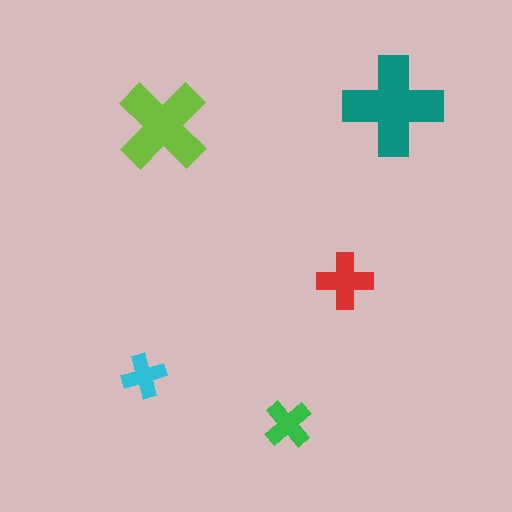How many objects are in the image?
There are 5 objects in the image.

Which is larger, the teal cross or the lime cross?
The teal one.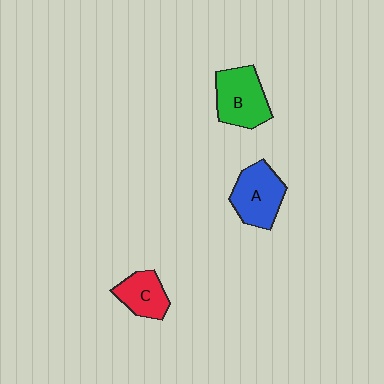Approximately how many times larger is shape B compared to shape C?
Approximately 1.4 times.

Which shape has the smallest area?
Shape C (red).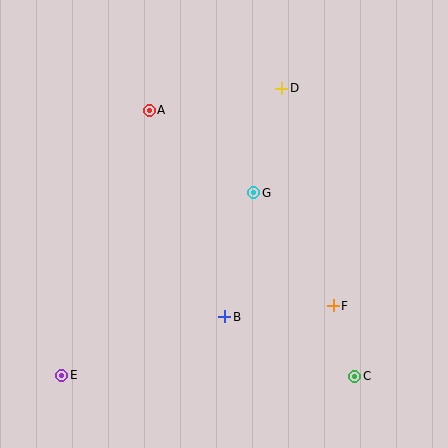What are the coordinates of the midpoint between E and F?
The midpoint between E and F is at (198, 340).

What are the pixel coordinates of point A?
Point A is at (149, 110).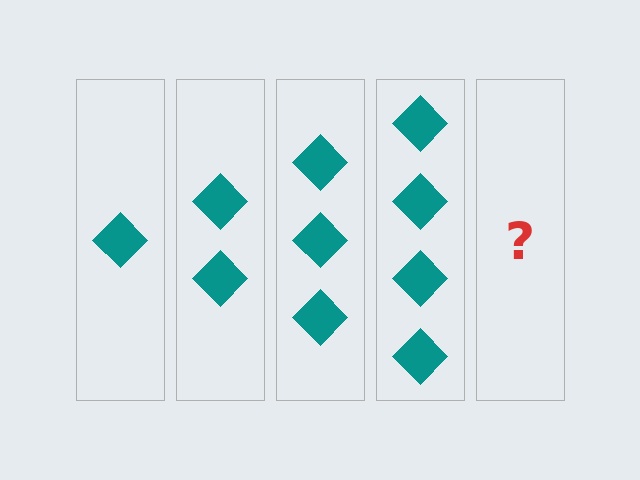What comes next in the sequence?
The next element should be 5 diamonds.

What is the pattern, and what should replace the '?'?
The pattern is that each step adds one more diamond. The '?' should be 5 diamonds.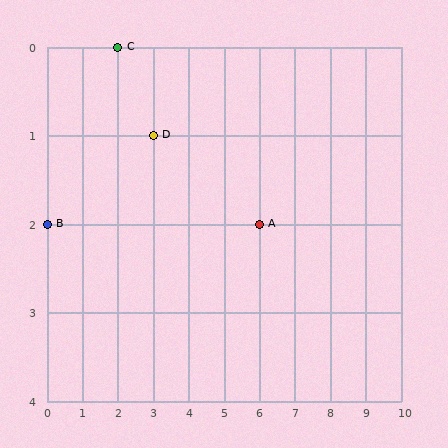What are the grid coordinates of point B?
Point B is at grid coordinates (0, 2).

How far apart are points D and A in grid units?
Points D and A are 3 columns and 1 row apart (about 3.2 grid units diagonally).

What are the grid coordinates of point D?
Point D is at grid coordinates (3, 1).